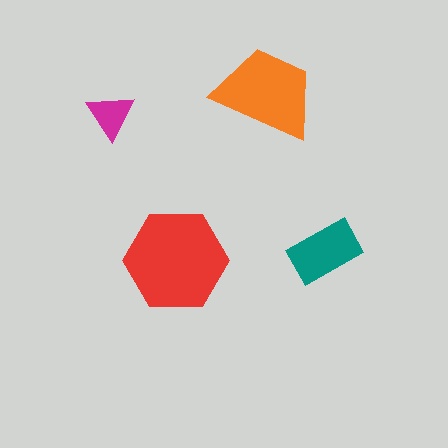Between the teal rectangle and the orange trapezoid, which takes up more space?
The orange trapezoid.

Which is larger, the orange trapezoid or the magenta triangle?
The orange trapezoid.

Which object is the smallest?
The magenta triangle.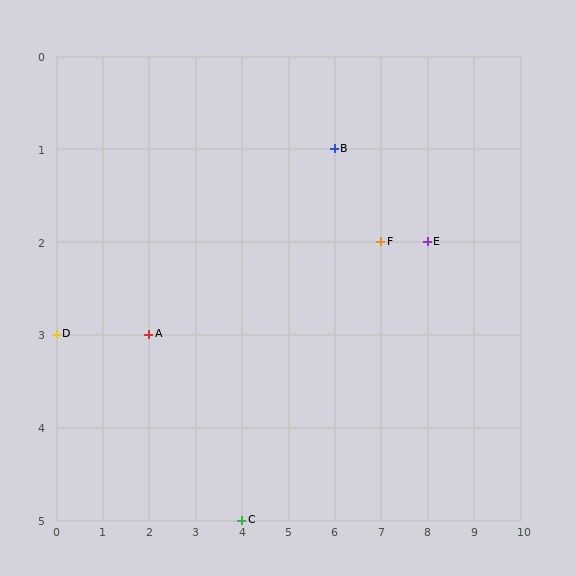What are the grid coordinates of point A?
Point A is at grid coordinates (2, 3).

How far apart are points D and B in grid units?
Points D and B are 6 columns and 2 rows apart (about 6.3 grid units diagonally).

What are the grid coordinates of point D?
Point D is at grid coordinates (0, 3).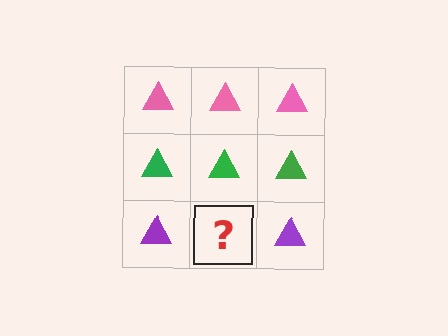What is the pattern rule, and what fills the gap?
The rule is that each row has a consistent color. The gap should be filled with a purple triangle.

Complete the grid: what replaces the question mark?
The question mark should be replaced with a purple triangle.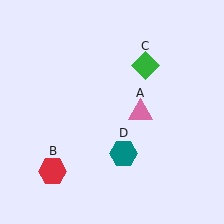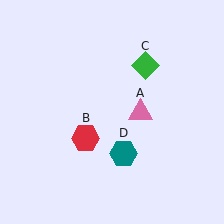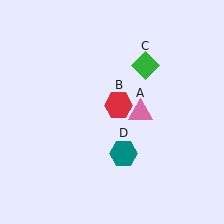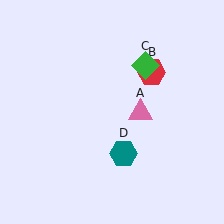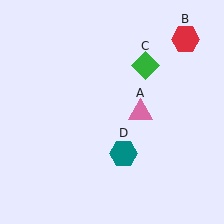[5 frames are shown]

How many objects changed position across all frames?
1 object changed position: red hexagon (object B).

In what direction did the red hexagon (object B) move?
The red hexagon (object B) moved up and to the right.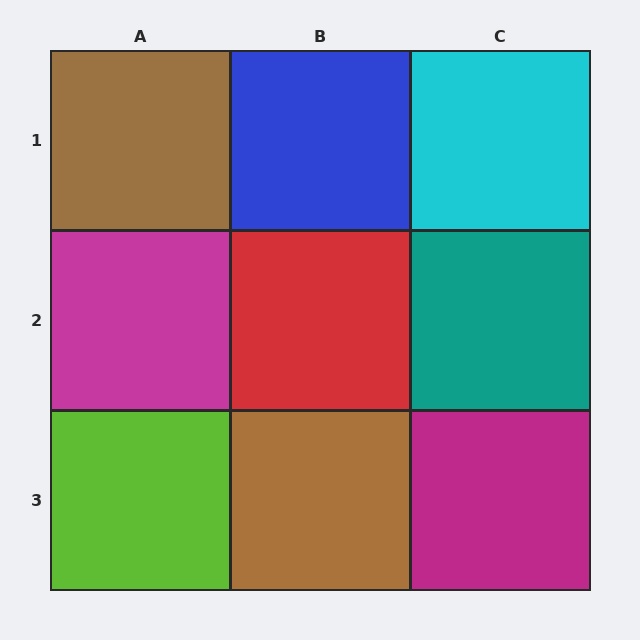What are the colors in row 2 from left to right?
Magenta, red, teal.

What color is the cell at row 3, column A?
Lime.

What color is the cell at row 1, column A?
Brown.